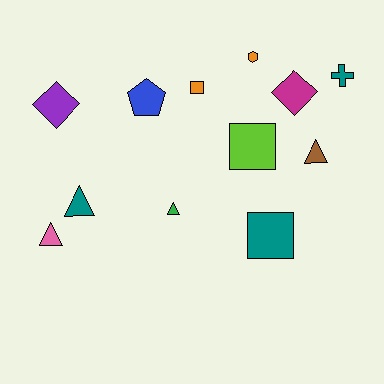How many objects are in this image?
There are 12 objects.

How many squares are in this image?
There are 3 squares.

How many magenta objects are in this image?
There is 1 magenta object.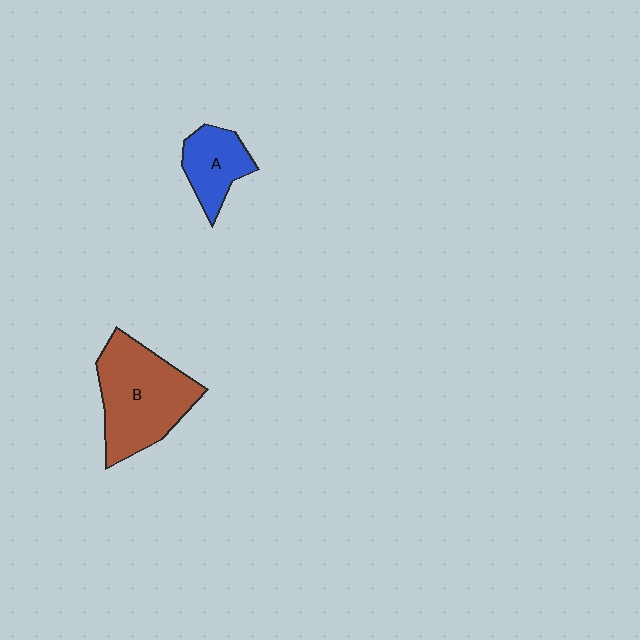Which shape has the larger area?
Shape B (brown).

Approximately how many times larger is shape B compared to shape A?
Approximately 2.0 times.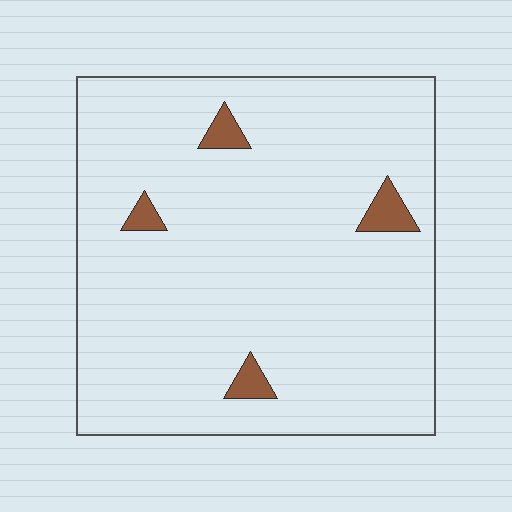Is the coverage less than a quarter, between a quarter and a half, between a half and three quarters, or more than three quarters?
Less than a quarter.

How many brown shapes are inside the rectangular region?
4.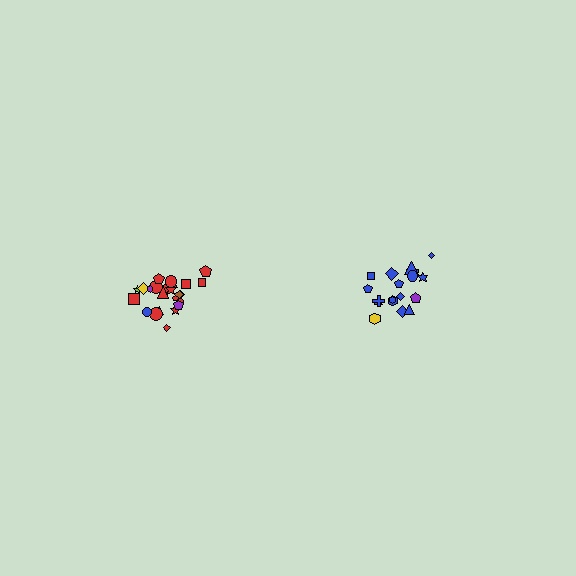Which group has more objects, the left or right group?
The left group.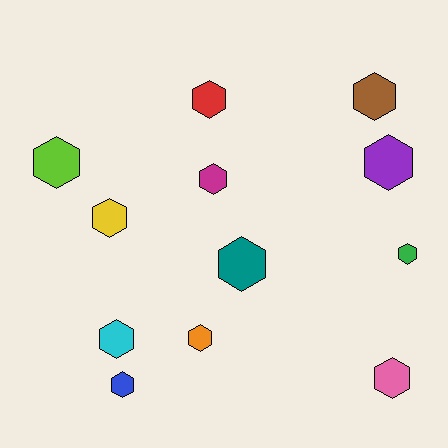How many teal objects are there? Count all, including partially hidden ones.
There is 1 teal object.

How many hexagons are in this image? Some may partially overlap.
There are 12 hexagons.